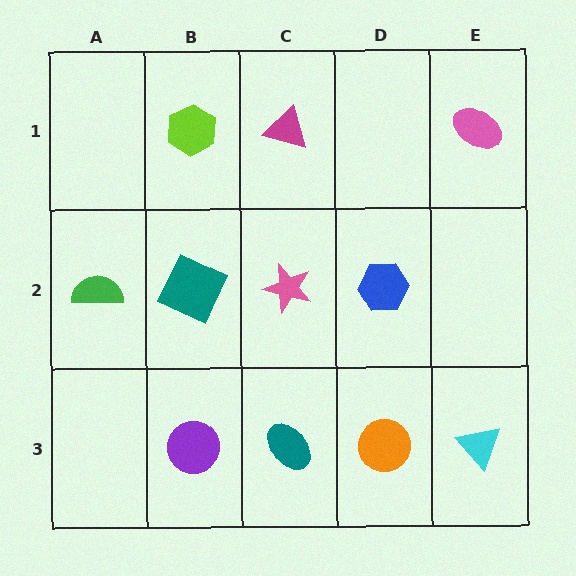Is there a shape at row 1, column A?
No, that cell is empty.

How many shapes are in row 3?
4 shapes.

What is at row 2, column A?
A green semicircle.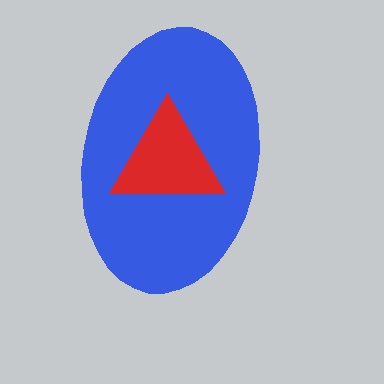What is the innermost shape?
The red triangle.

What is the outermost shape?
The blue ellipse.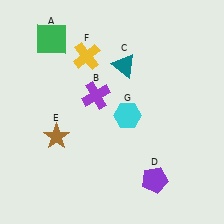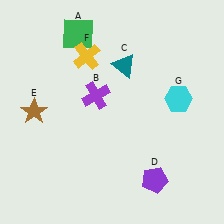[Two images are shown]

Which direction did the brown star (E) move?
The brown star (E) moved up.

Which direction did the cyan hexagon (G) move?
The cyan hexagon (G) moved right.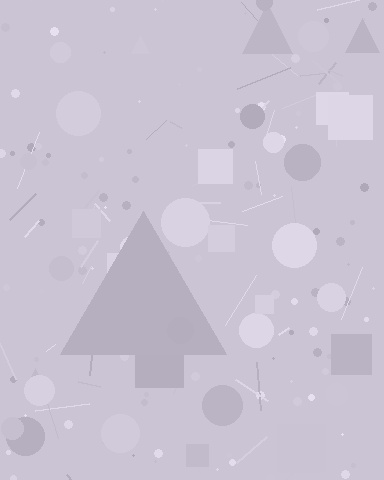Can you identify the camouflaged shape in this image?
The camouflaged shape is a triangle.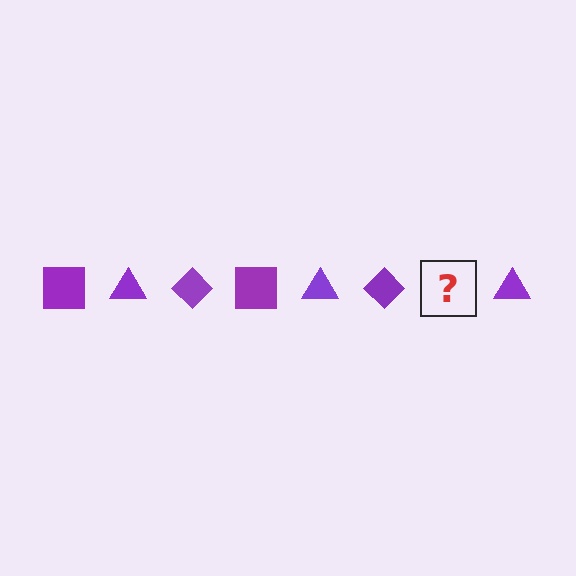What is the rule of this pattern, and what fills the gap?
The rule is that the pattern cycles through square, triangle, diamond shapes in purple. The gap should be filled with a purple square.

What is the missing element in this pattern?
The missing element is a purple square.